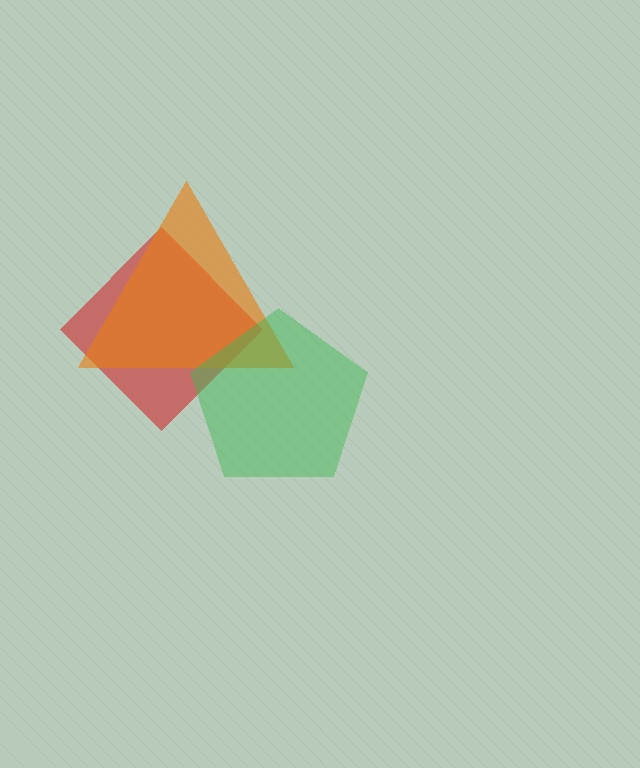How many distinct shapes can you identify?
There are 3 distinct shapes: a red diamond, an orange triangle, a green pentagon.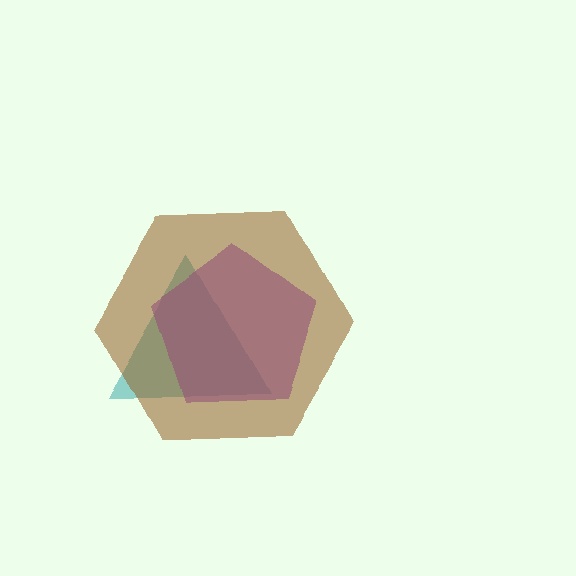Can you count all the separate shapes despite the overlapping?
Yes, there are 3 separate shapes.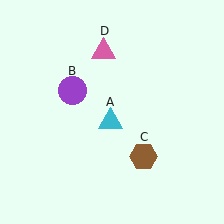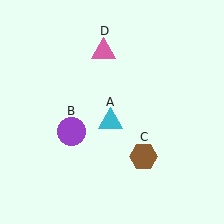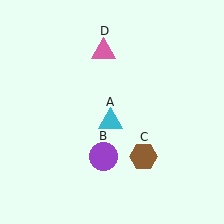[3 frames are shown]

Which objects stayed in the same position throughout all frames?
Cyan triangle (object A) and brown hexagon (object C) and pink triangle (object D) remained stationary.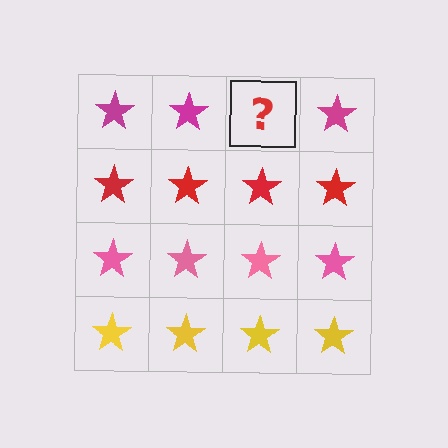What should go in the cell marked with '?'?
The missing cell should contain a magenta star.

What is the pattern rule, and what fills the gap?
The rule is that each row has a consistent color. The gap should be filled with a magenta star.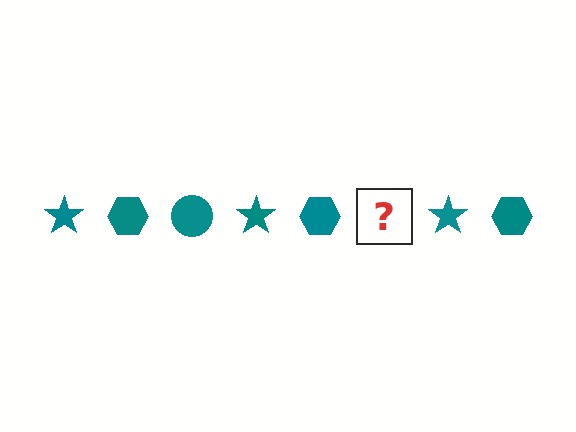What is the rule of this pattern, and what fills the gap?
The rule is that the pattern cycles through star, hexagon, circle shapes in teal. The gap should be filled with a teal circle.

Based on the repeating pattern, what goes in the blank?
The blank should be a teal circle.